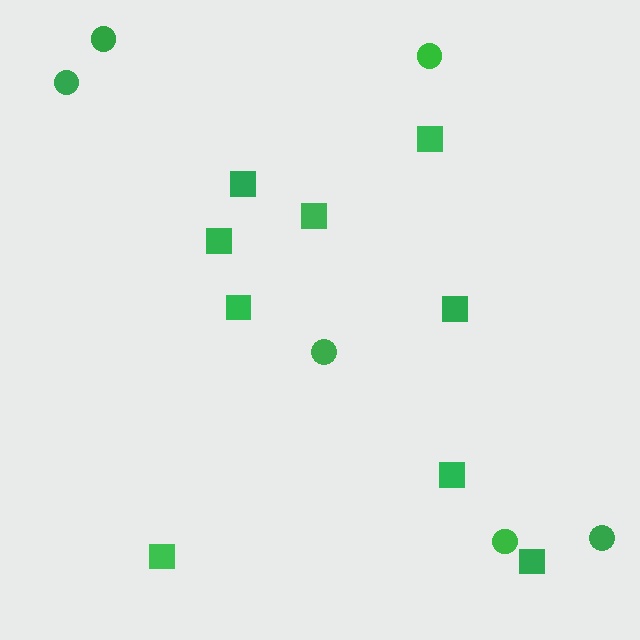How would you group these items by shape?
There are 2 groups: one group of squares (9) and one group of circles (6).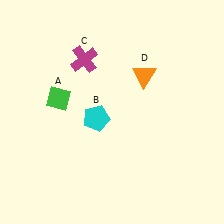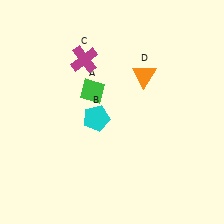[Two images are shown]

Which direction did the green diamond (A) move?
The green diamond (A) moved right.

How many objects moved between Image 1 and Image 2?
1 object moved between the two images.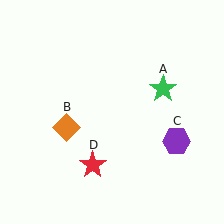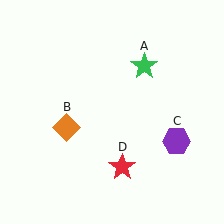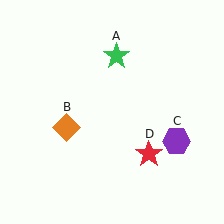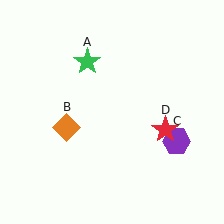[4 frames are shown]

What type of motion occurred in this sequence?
The green star (object A), red star (object D) rotated counterclockwise around the center of the scene.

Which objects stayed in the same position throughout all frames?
Orange diamond (object B) and purple hexagon (object C) remained stationary.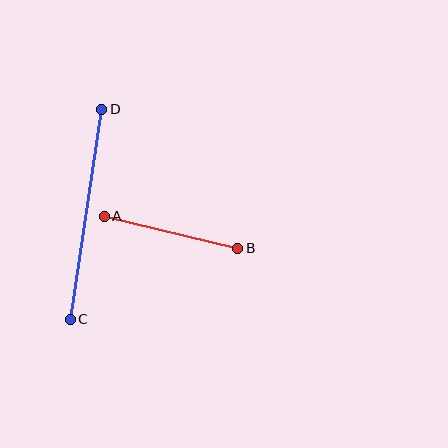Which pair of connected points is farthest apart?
Points C and D are farthest apart.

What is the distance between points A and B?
The distance is approximately 137 pixels.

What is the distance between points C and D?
The distance is approximately 212 pixels.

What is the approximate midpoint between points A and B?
The midpoint is at approximately (171, 232) pixels.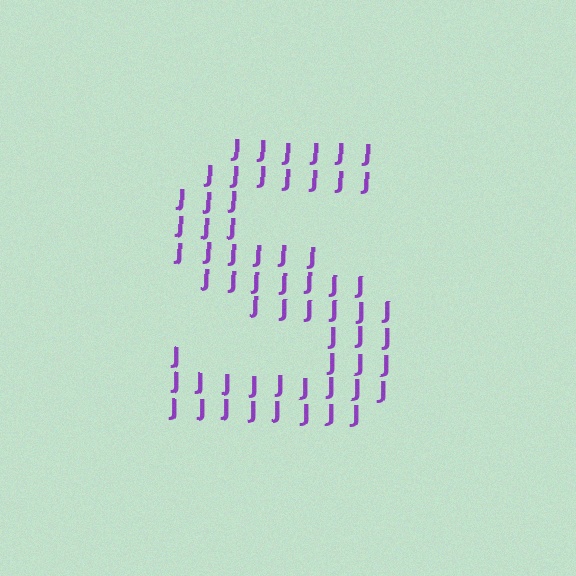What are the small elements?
The small elements are letter J's.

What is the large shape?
The large shape is the letter S.